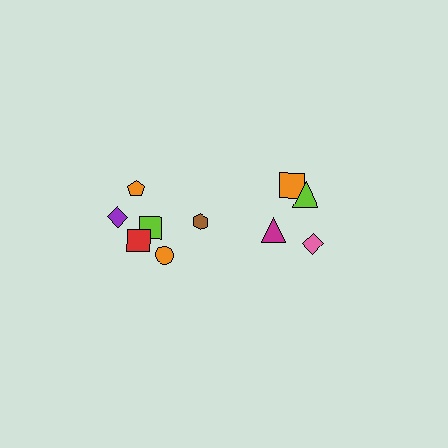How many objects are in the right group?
There are 4 objects.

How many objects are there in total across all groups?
There are 10 objects.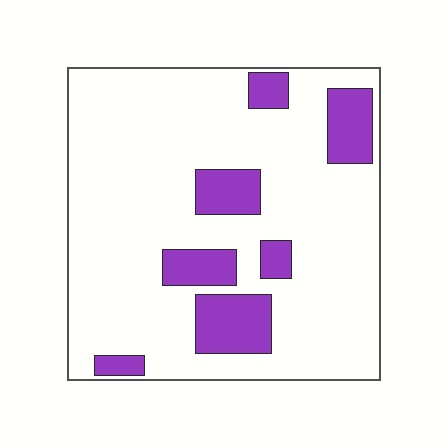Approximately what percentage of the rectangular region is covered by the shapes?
Approximately 20%.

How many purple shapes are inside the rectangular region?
7.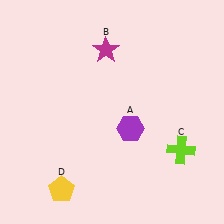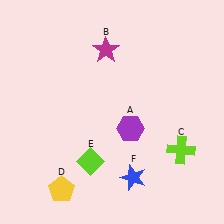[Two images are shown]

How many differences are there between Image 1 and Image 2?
There are 2 differences between the two images.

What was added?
A lime diamond (E), a blue star (F) were added in Image 2.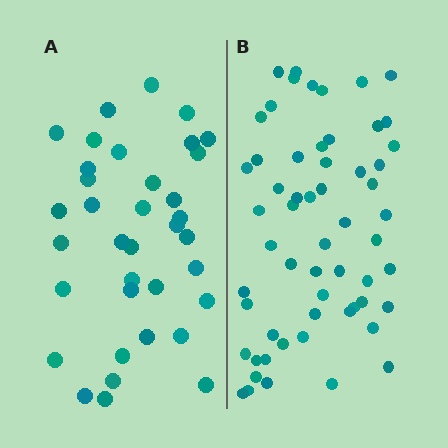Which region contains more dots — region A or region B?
Region B (the right region) has more dots.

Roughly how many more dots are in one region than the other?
Region B has approximately 20 more dots than region A.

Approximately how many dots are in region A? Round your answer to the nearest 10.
About 40 dots. (The exact count is 36, which rounds to 40.)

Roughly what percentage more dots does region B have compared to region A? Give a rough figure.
About 60% more.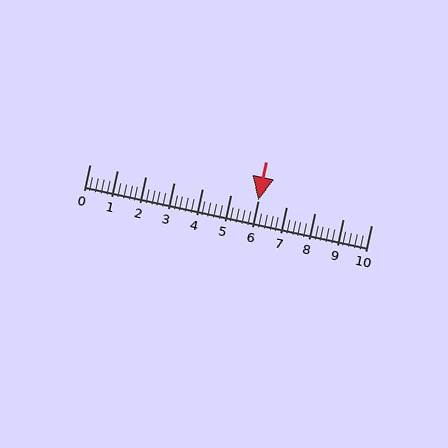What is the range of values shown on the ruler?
The ruler shows values from 0 to 10.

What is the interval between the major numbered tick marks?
The major tick marks are spaced 1 units apart.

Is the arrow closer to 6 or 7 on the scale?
The arrow is closer to 6.